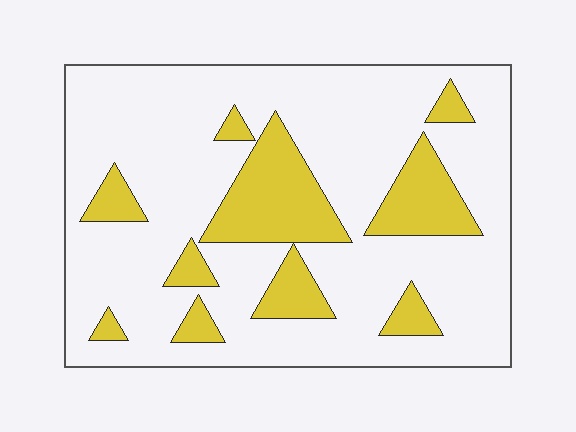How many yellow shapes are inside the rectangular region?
10.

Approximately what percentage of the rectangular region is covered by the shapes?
Approximately 20%.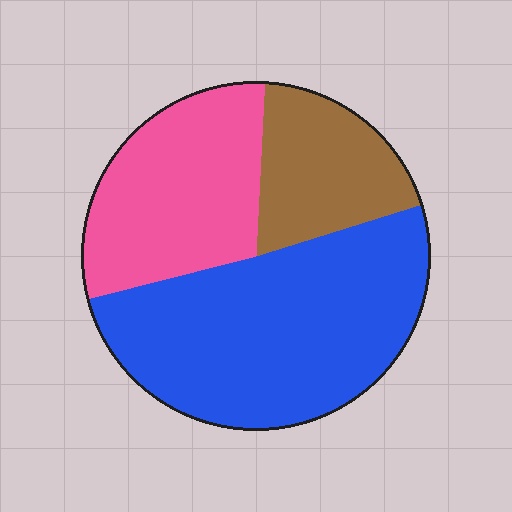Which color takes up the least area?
Brown, at roughly 20%.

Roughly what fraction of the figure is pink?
Pink takes up about one third (1/3) of the figure.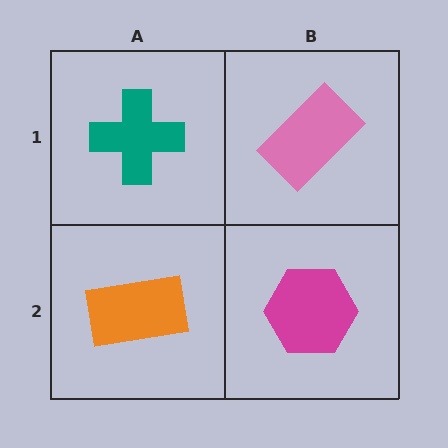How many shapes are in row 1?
2 shapes.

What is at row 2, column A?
An orange rectangle.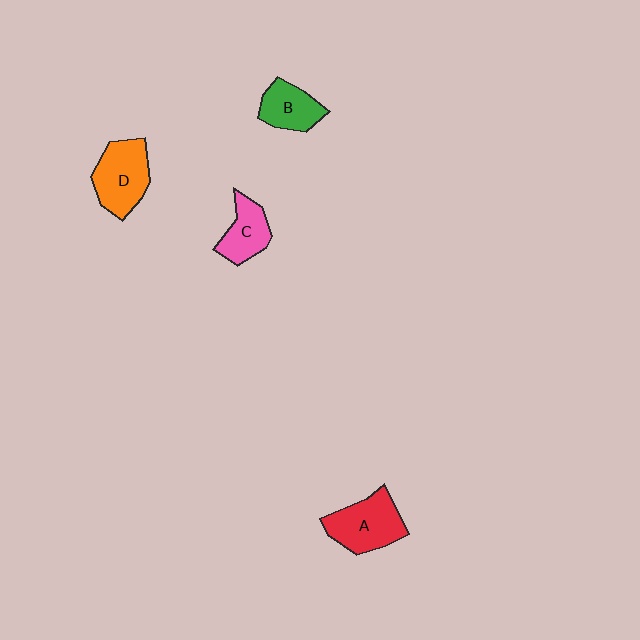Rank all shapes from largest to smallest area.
From largest to smallest: A (red), D (orange), B (green), C (pink).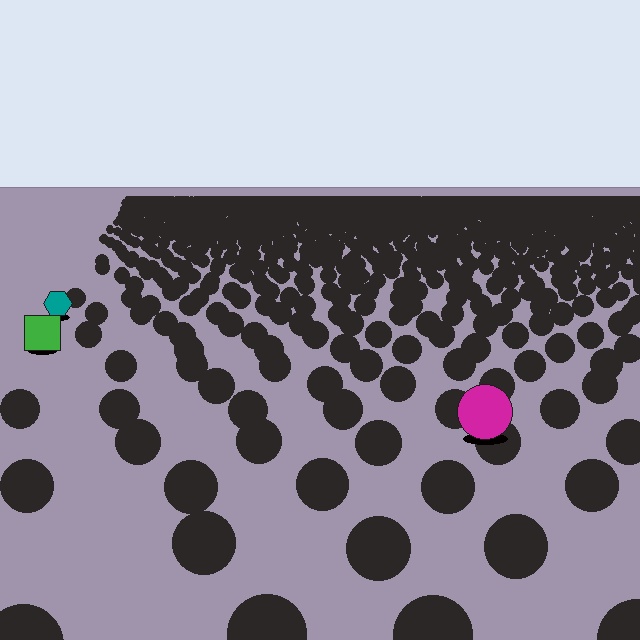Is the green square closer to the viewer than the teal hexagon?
Yes. The green square is closer — you can tell from the texture gradient: the ground texture is coarser near it.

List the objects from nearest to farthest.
From nearest to farthest: the magenta circle, the green square, the teal hexagon.